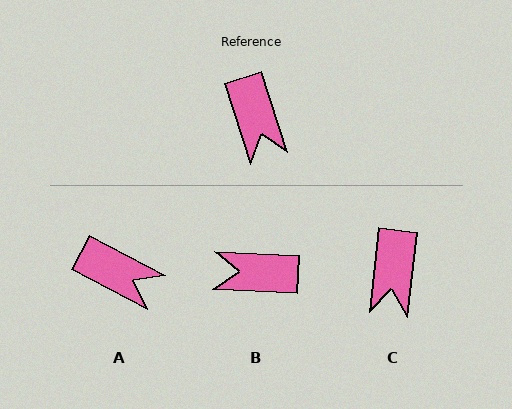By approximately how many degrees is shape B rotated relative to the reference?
Approximately 111 degrees clockwise.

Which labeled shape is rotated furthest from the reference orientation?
B, about 111 degrees away.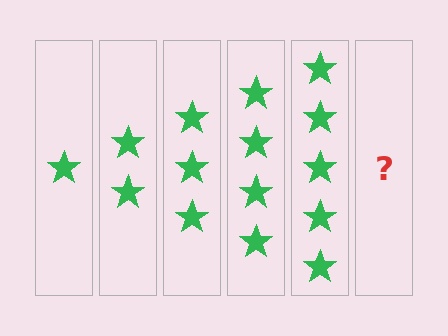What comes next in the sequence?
The next element should be 6 stars.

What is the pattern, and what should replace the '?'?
The pattern is that each step adds one more star. The '?' should be 6 stars.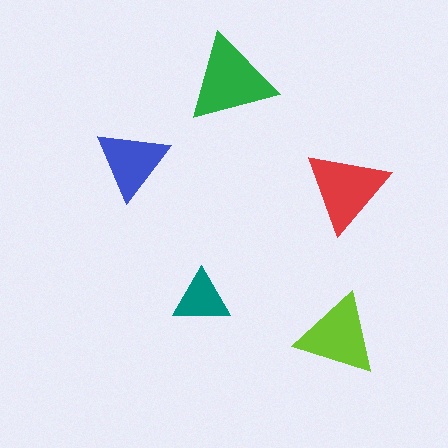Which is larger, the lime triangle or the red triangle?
The red one.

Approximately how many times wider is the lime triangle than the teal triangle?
About 1.5 times wider.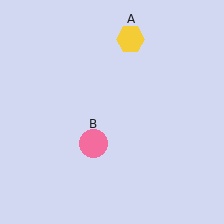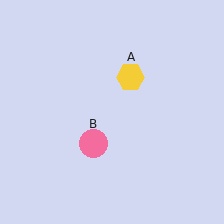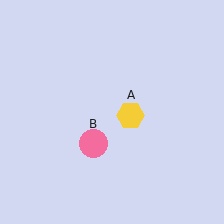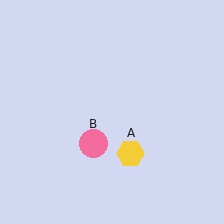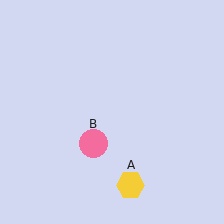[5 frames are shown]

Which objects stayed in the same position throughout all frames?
Pink circle (object B) remained stationary.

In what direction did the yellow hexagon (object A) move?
The yellow hexagon (object A) moved down.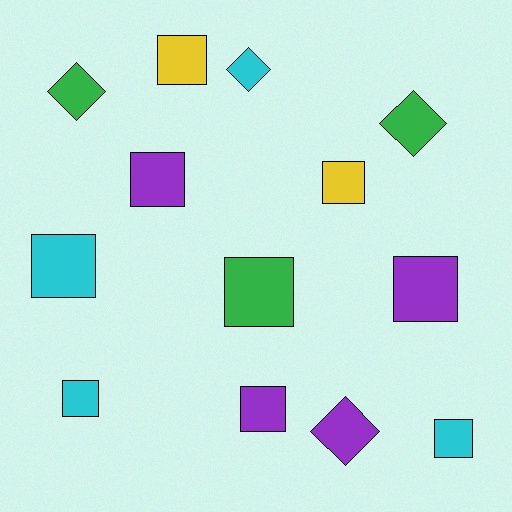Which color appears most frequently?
Purple, with 4 objects.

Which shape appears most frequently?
Square, with 9 objects.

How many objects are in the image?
There are 13 objects.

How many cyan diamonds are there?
There is 1 cyan diamond.